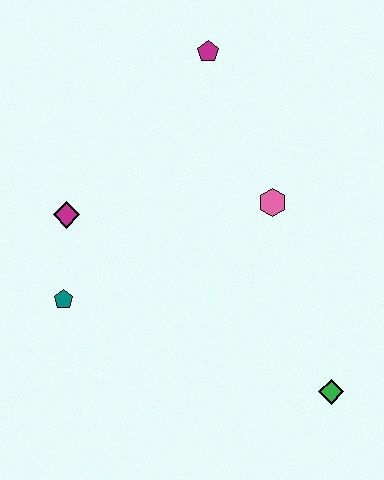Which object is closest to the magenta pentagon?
The pink hexagon is closest to the magenta pentagon.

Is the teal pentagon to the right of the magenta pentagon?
No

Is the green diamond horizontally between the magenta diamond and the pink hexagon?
No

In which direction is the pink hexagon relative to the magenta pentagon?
The pink hexagon is below the magenta pentagon.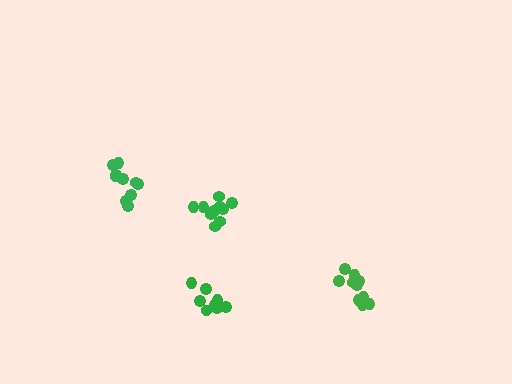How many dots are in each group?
Group 1: 8 dots, Group 2: 10 dots, Group 3: 11 dots, Group 4: 10 dots (39 total).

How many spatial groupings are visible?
There are 4 spatial groupings.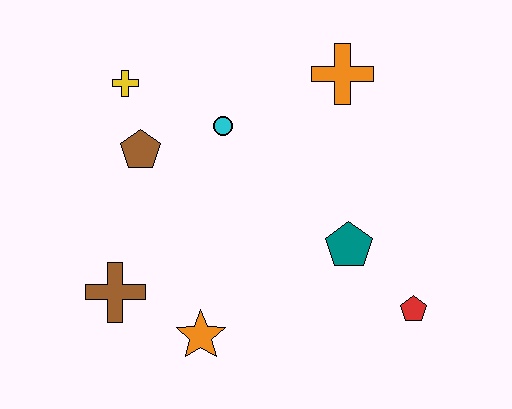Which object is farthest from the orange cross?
The brown cross is farthest from the orange cross.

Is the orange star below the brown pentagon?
Yes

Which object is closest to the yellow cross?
The brown pentagon is closest to the yellow cross.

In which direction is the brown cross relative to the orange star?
The brown cross is to the left of the orange star.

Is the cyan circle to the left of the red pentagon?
Yes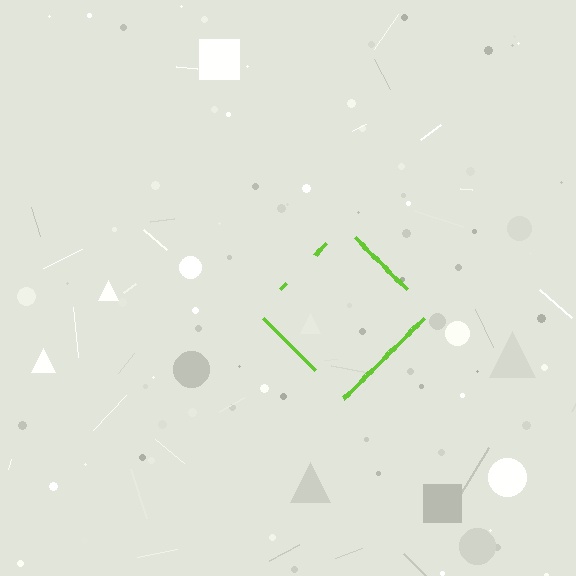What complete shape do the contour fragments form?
The contour fragments form a diamond.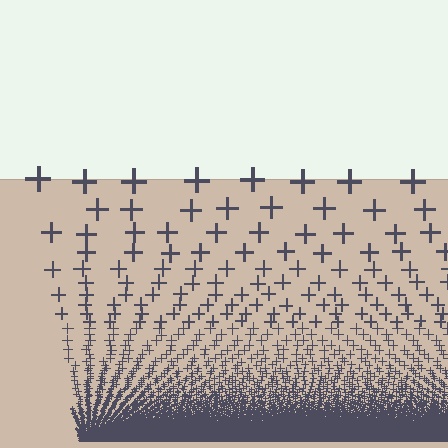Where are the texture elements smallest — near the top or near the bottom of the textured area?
Near the bottom.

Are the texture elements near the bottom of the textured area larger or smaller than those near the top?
Smaller. The gradient is inverted — elements near the bottom are smaller and denser.